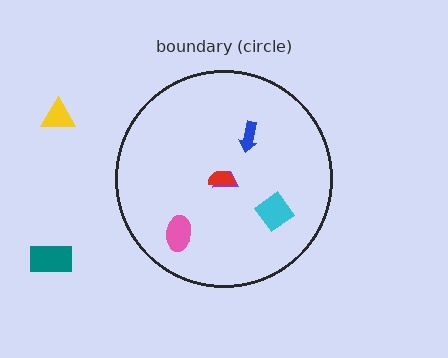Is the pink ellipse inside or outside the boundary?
Inside.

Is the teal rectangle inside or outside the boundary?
Outside.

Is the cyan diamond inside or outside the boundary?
Inside.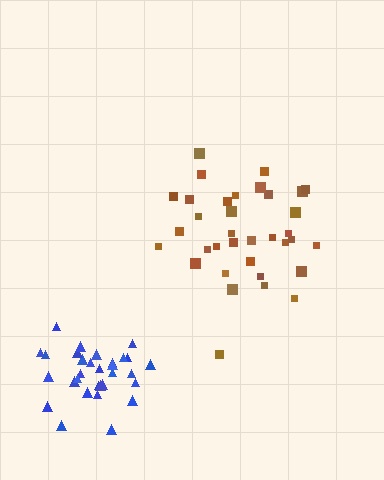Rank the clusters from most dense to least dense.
blue, brown.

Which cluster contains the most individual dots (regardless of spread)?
Brown (35).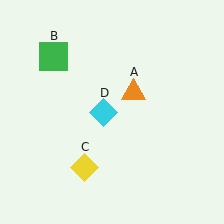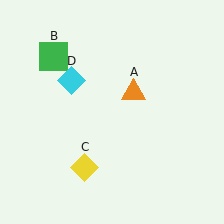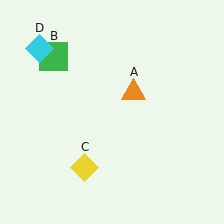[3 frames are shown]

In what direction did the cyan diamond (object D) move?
The cyan diamond (object D) moved up and to the left.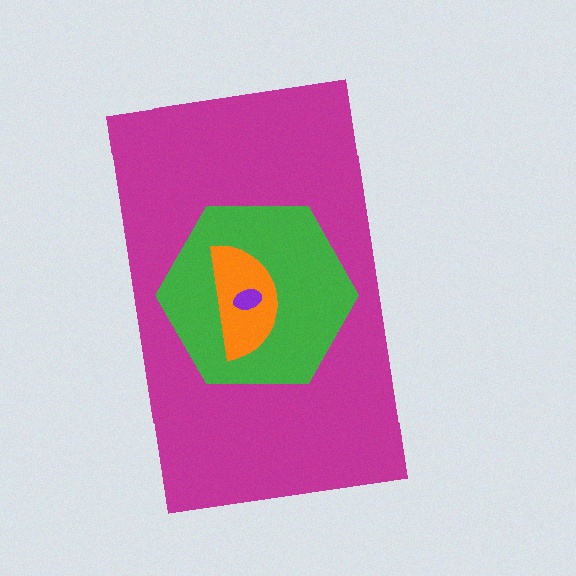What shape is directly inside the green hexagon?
The orange semicircle.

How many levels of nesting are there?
4.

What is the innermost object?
The purple ellipse.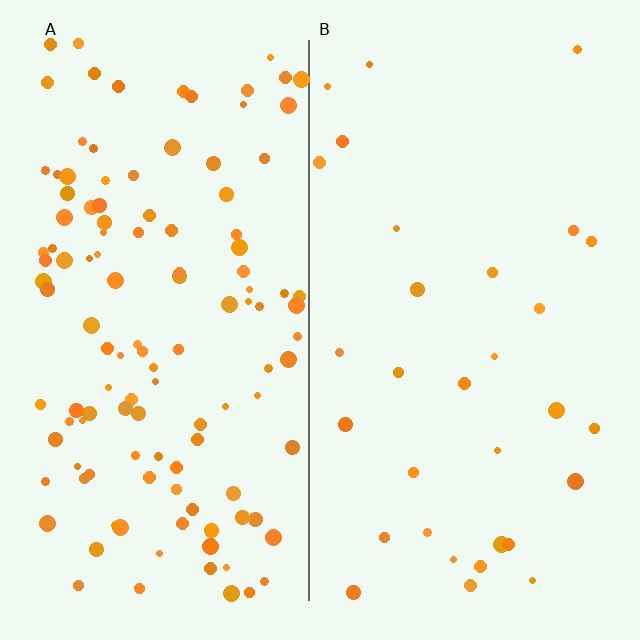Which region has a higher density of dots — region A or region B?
A (the left).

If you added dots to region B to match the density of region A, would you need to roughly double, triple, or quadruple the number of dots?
Approximately quadruple.